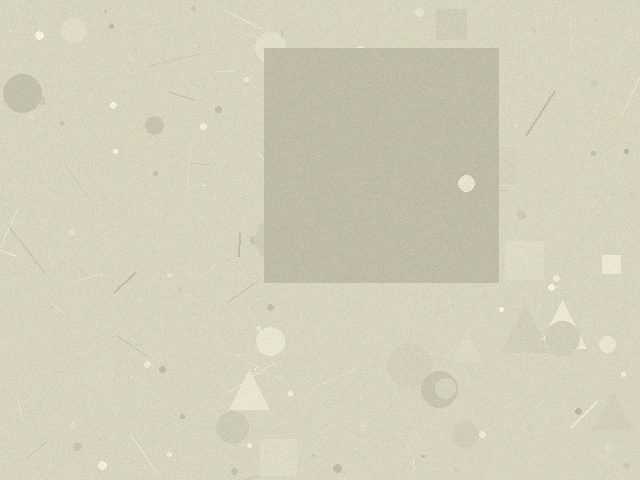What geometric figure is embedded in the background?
A square is embedded in the background.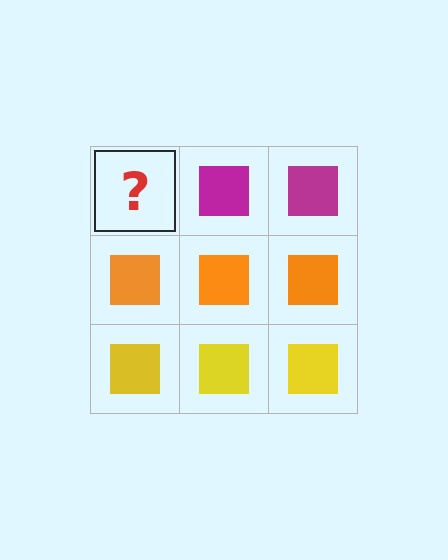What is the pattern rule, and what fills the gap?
The rule is that each row has a consistent color. The gap should be filled with a magenta square.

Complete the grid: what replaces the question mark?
The question mark should be replaced with a magenta square.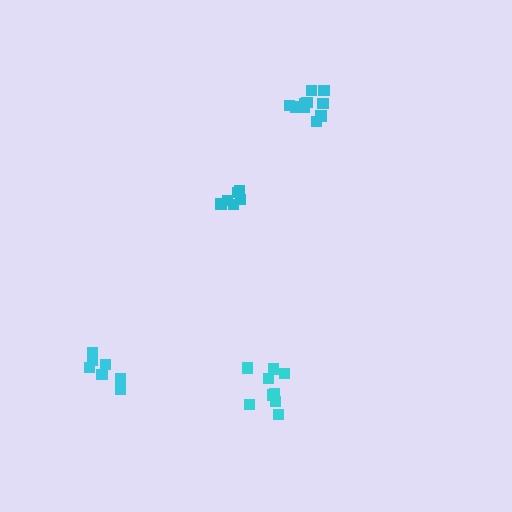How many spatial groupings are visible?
There are 4 spatial groupings.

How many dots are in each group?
Group 1: 10 dots, Group 2: 7 dots, Group 3: 9 dots, Group 4: 6 dots (32 total).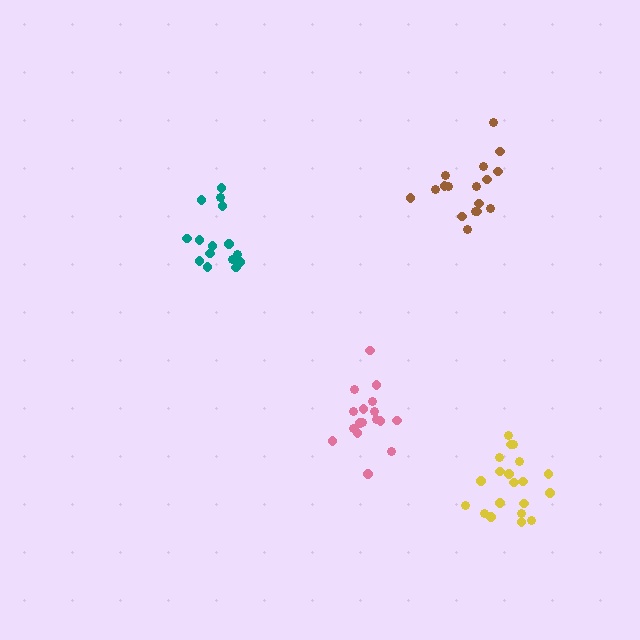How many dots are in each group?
Group 1: 17 dots, Group 2: 17 dots, Group 3: 15 dots, Group 4: 20 dots (69 total).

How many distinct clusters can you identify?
There are 4 distinct clusters.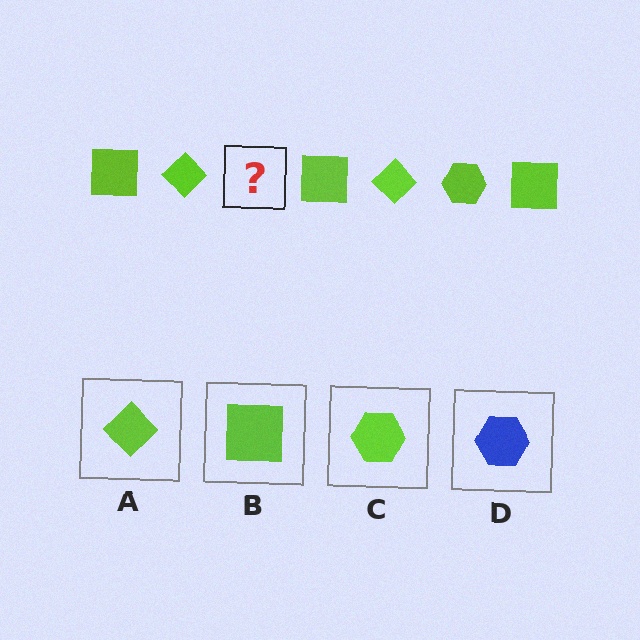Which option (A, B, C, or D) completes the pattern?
C.